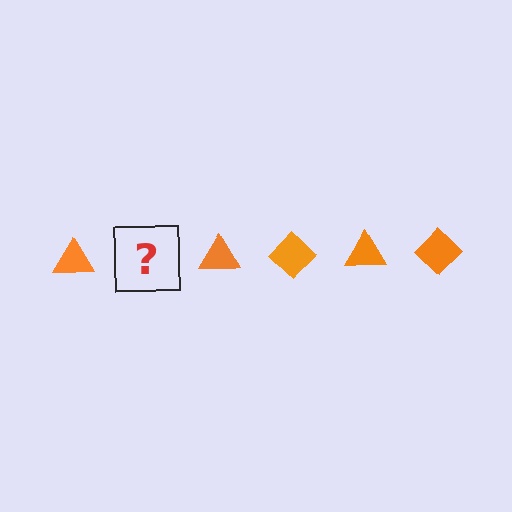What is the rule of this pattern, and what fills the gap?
The rule is that the pattern cycles through triangle, diamond shapes in orange. The gap should be filled with an orange diamond.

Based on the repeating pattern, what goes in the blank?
The blank should be an orange diamond.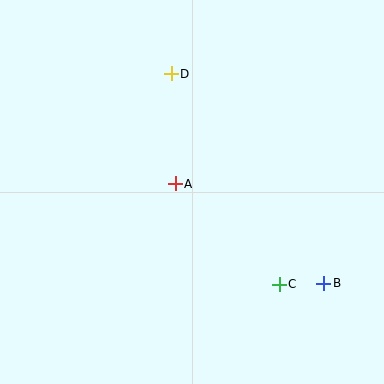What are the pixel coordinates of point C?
Point C is at (279, 284).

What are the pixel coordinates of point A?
Point A is at (175, 184).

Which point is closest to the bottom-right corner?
Point B is closest to the bottom-right corner.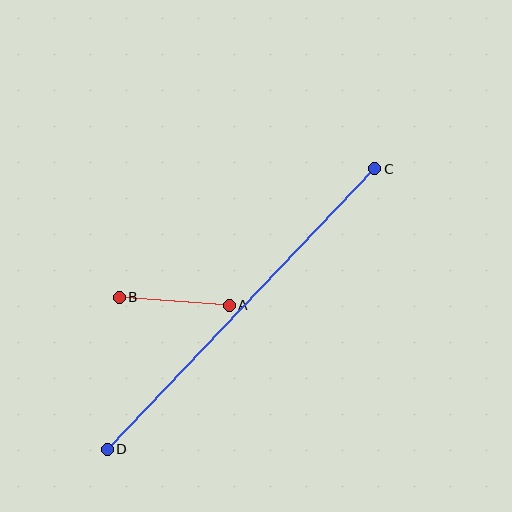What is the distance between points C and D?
The distance is approximately 387 pixels.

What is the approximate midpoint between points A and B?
The midpoint is at approximately (174, 301) pixels.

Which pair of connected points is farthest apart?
Points C and D are farthest apart.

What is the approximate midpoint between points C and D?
The midpoint is at approximately (241, 309) pixels.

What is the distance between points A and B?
The distance is approximately 110 pixels.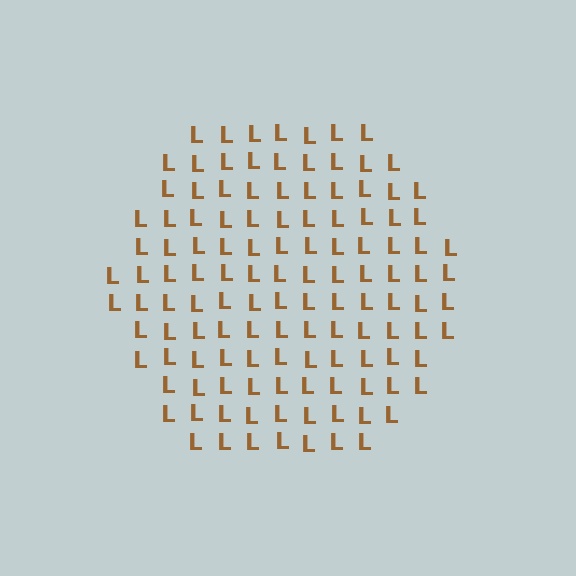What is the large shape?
The large shape is a hexagon.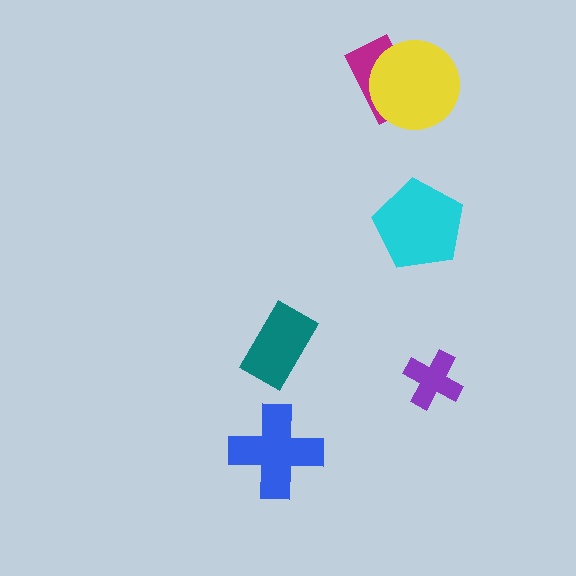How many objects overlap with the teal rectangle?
0 objects overlap with the teal rectangle.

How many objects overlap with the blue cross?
0 objects overlap with the blue cross.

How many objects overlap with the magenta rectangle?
1 object overlaps with the magenta rectangle.